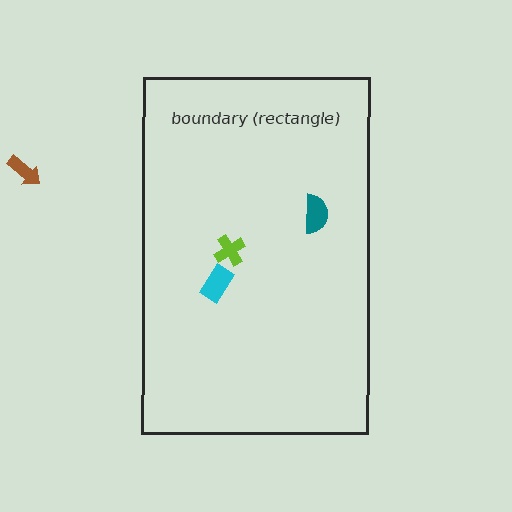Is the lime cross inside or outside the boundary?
Inside.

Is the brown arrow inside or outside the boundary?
Outside.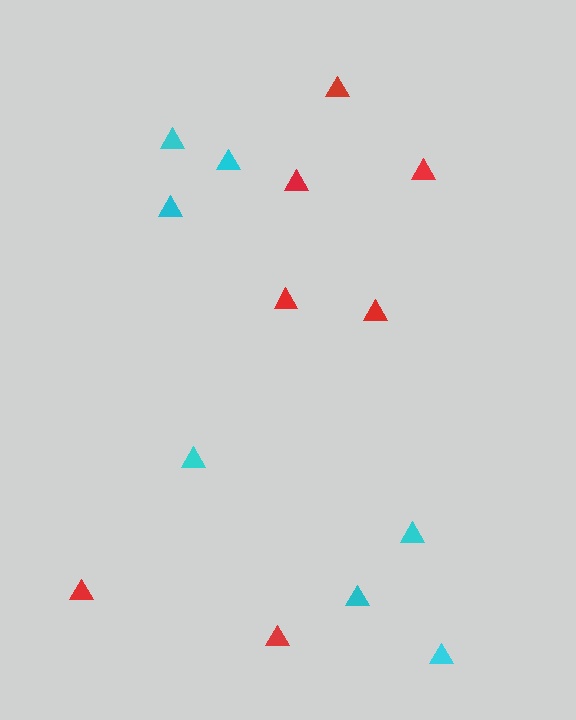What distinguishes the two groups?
There are 2 groups: one group of red triangles (7) and one group of cyan triangles (7).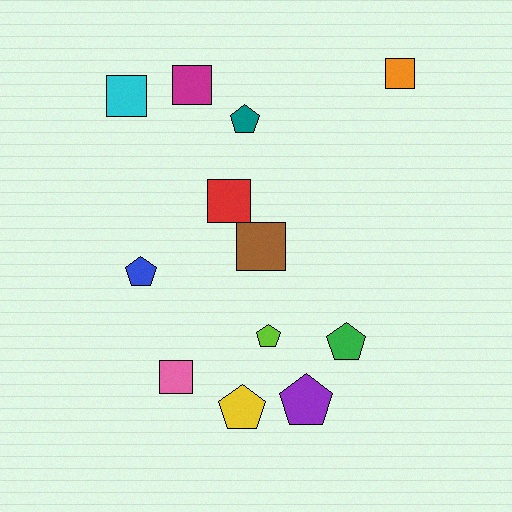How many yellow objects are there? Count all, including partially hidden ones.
There is 1 yellow object.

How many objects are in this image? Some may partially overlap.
There are 12 objects.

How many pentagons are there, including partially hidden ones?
There are 6 pentagons.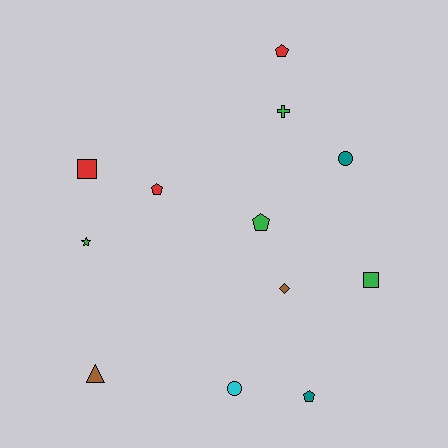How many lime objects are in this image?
There are no lime objects.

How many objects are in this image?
There are 12 objects.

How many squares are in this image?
There are 2 squares.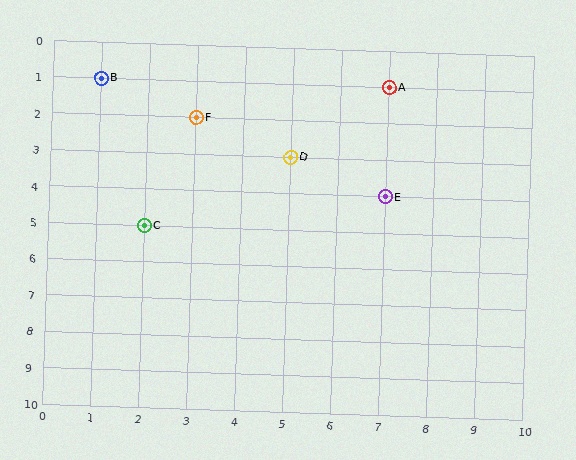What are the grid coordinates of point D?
Point D is at grid coordinates (5, 3).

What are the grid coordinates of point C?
Point C is at grid coordinates (2, 5).